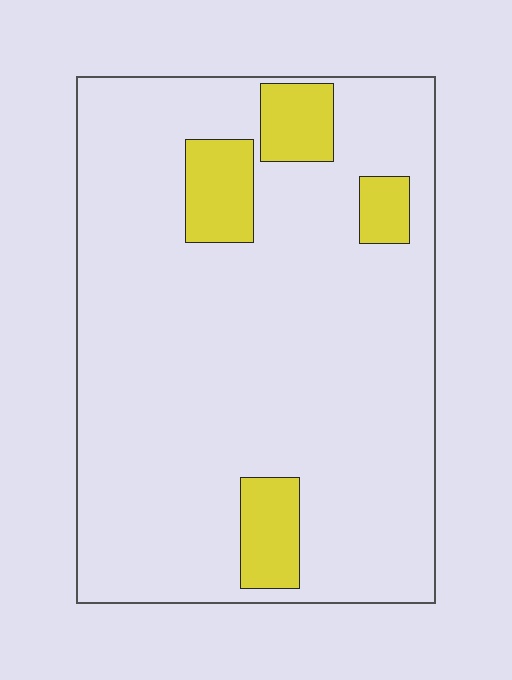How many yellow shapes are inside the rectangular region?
4.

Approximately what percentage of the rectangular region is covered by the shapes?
Approximately 10%.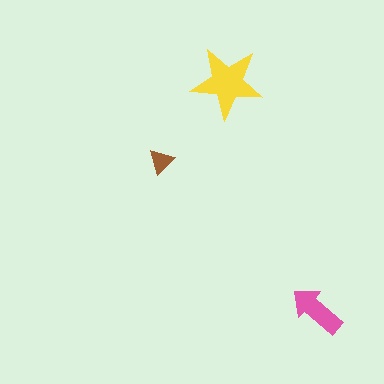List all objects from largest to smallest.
The yellow star, the pink arrow, the brown triangle.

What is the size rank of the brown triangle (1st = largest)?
3rd.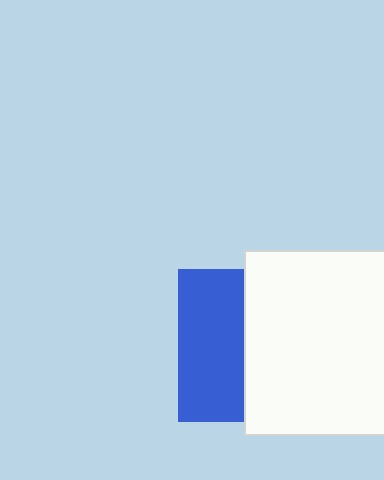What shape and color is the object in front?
The object in front is a white square.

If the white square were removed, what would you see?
You would see the complete blue square.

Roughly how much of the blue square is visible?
A small part of it is visible (roughly 43%).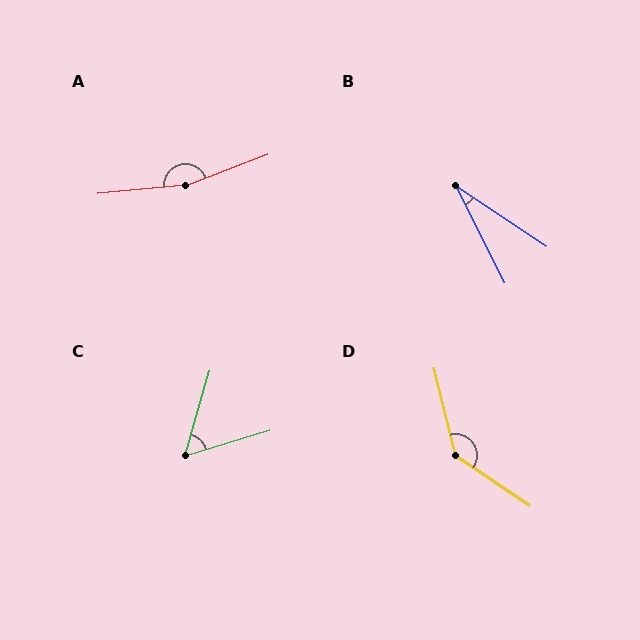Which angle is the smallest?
B, at approximately 30 degrees.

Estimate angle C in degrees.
Approximately 57 degrees.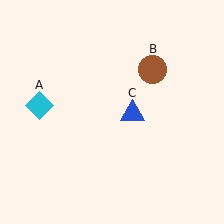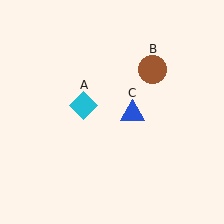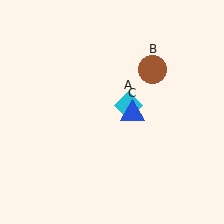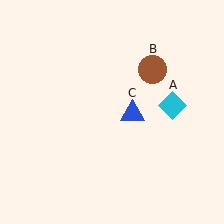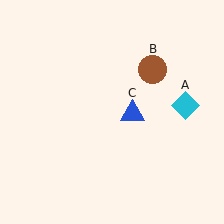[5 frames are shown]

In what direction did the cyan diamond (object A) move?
The cyan diamond (object A) moved right.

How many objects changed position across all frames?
1 object changed position: cyan diamond (object A).